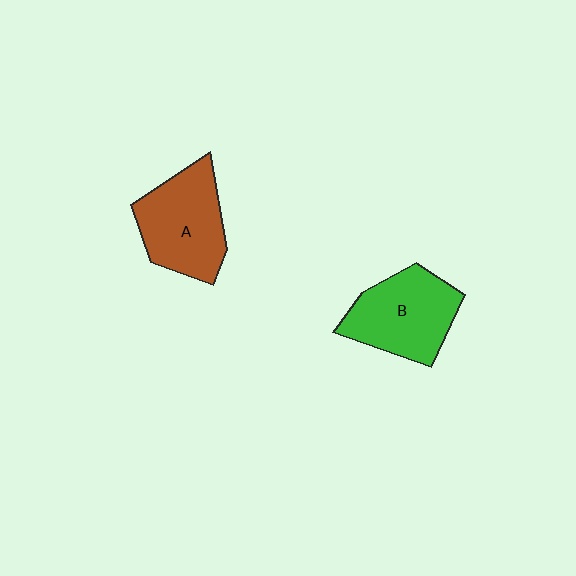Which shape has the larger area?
Shape A (brown).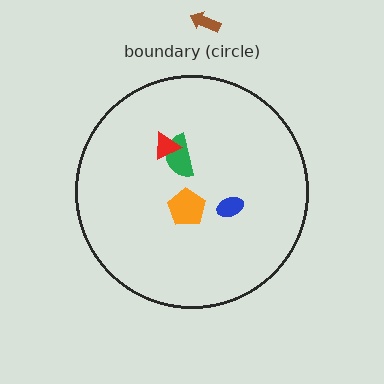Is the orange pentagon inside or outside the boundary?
Inside.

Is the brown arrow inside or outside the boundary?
Outside.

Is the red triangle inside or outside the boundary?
Inside.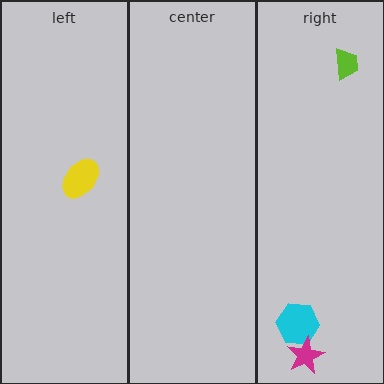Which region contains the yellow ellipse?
The left region.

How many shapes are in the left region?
1.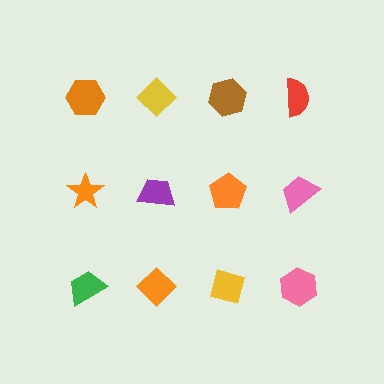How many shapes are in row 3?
4 shapes.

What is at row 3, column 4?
A pink hexagon.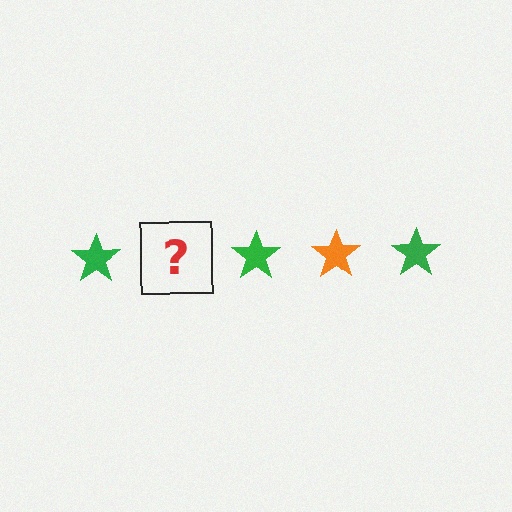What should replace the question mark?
The question mark should be replaced with an orange star.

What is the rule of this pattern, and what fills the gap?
The rule is that the pattern cycles through green, orange stars. The gap should be filled with an orange star.